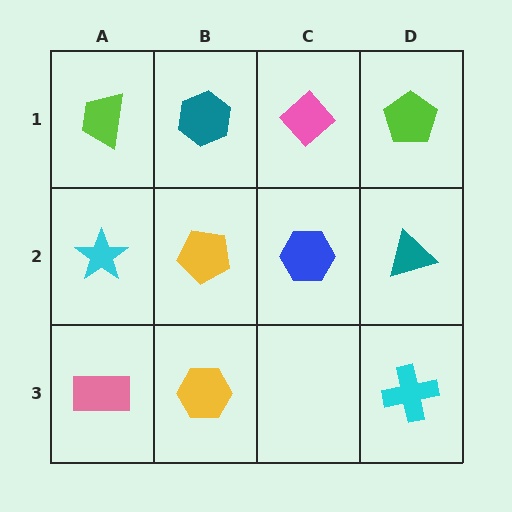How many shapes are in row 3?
3 shapes.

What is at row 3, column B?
A yellow hexagon.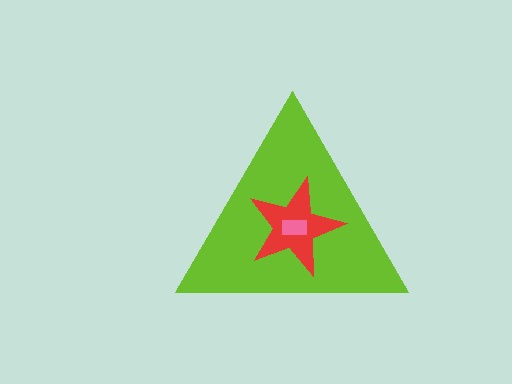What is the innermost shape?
The pink rectangle.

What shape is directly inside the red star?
The pink rectangle.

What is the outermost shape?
The lime triangle.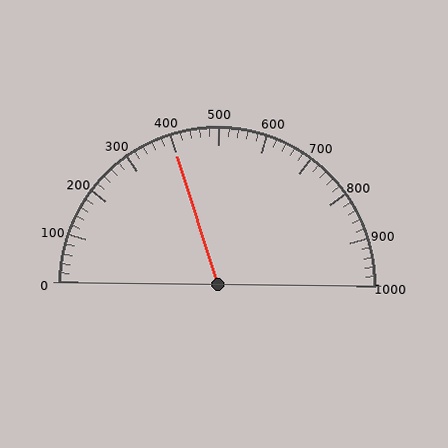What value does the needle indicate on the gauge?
The needle indicates approximately 400.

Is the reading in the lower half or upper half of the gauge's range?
The reading is in the lower half of the range (0 to 1000).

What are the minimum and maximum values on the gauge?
The gauge ranges from 0 to 1000.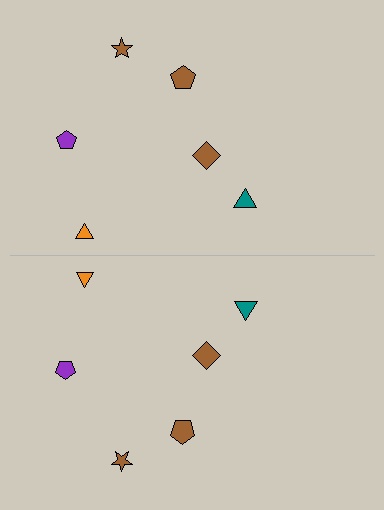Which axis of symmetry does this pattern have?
The pattern has a horizontal axis of symmetry running through the center of the image.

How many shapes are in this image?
There are 12 shapes in this image.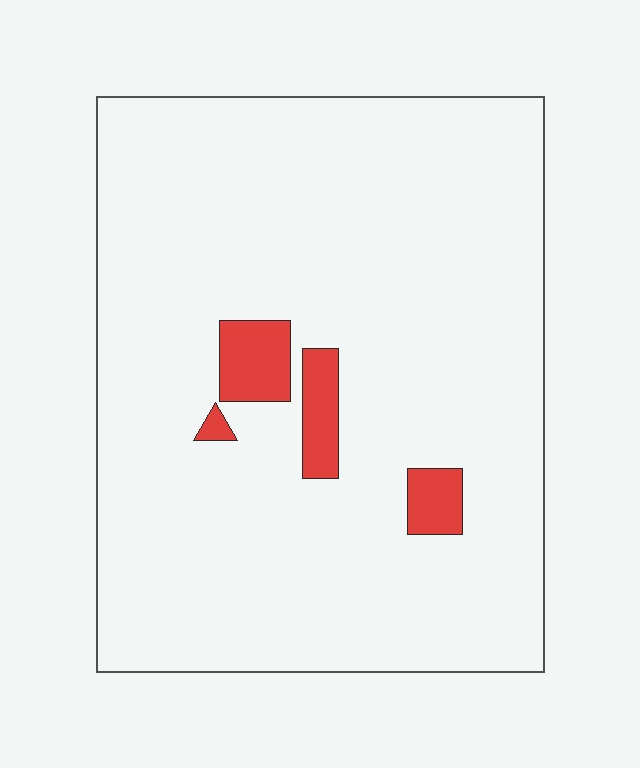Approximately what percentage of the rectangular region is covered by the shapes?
Approximately 5%.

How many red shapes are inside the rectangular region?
4.